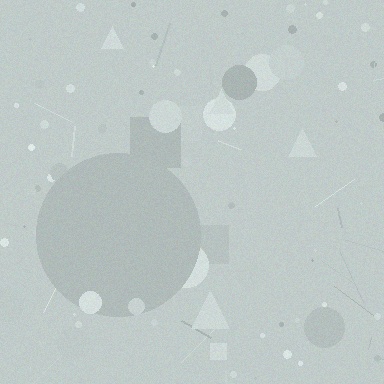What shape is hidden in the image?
A circle is hidden in the image.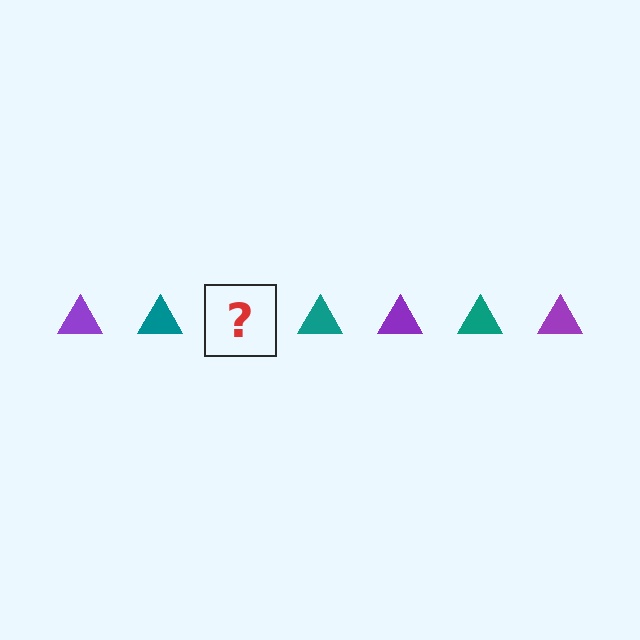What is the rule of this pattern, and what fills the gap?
The rule is that the pattern cycles through purple, teal triangles. The gap should be filled with a purple triangle.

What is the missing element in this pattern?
The missing element is a purple triangle.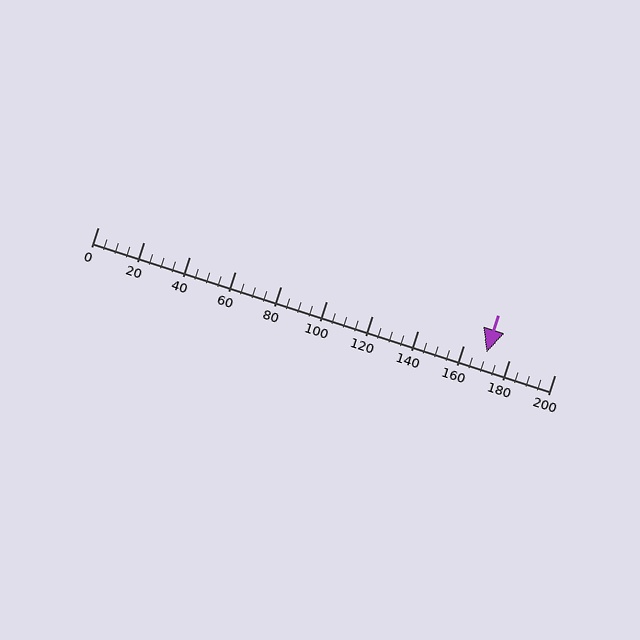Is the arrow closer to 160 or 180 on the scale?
The arrow is closer to 180.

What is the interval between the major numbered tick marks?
The major tick marks are spaced 20 units apart.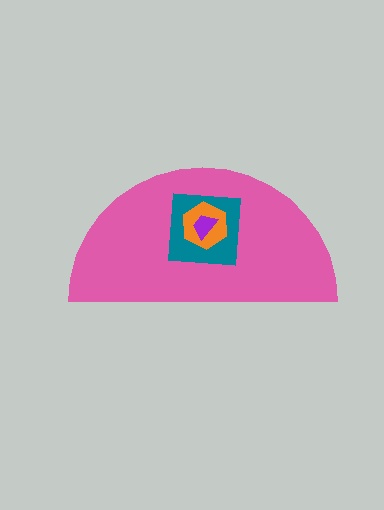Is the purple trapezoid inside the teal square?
Yes.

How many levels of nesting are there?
4.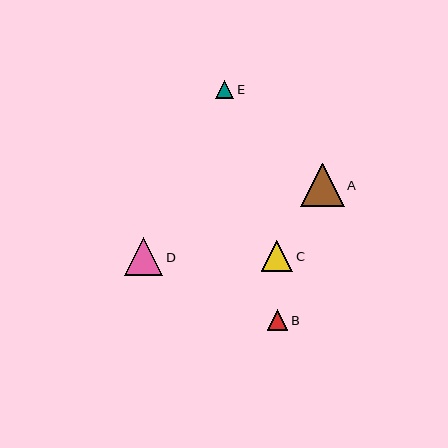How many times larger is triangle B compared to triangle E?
Triangle B is approximately 1.2 times the size of triangle E.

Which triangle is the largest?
Triangle A is the largest with a size of approximately 44 pixels.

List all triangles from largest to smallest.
From largest to smallest: A, D, C, B, E.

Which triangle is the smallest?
Triangle E is the smallest with a size of approximately 18 pixels.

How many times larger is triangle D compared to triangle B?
Triangle D is approximately 1.8 times the size of triangle B.